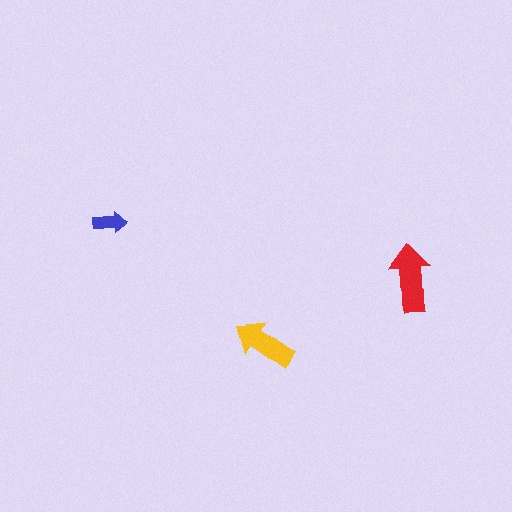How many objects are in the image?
There are 3 objects in the image.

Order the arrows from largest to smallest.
the red one, the yellow one, the blue one.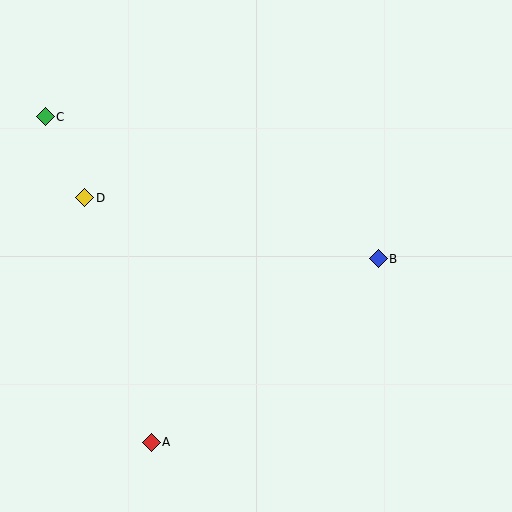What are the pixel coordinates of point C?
Point C is at (45, 117).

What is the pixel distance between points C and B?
The distance between C and B is 362 pixels.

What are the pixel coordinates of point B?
Point B is at (378, 259).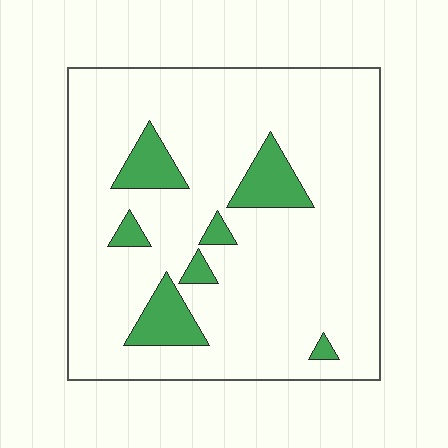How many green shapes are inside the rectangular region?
7.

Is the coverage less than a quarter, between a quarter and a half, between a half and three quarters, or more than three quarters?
Less than a quarter.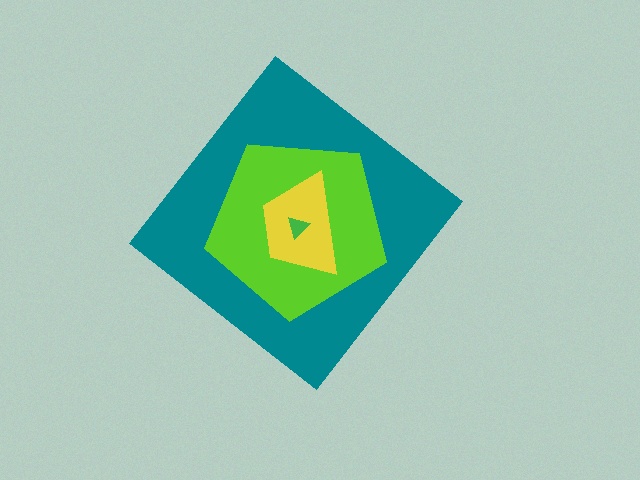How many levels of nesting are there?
4.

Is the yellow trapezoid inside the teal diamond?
Yes.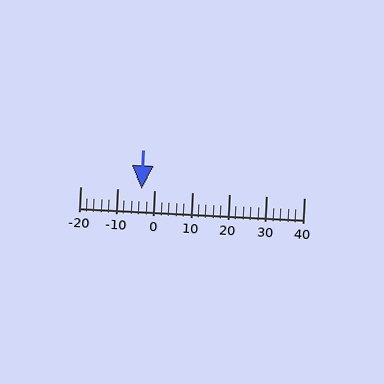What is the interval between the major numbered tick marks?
The major tick marks are spaced 10 units apart.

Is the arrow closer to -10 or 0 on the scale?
The arrow is closer to 0.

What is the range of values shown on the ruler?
The ruler shows values from -20 to 40.